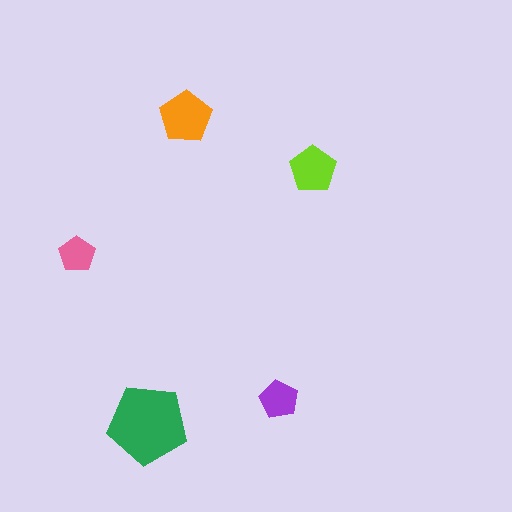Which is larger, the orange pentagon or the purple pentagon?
The orange one.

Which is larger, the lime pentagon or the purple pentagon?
The lime one.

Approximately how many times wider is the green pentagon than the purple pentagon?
About 2 times wider.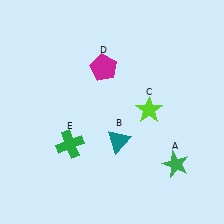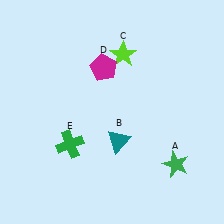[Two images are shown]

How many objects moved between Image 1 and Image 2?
1 object moved between the two images.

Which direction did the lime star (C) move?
The lime star (C) moved up.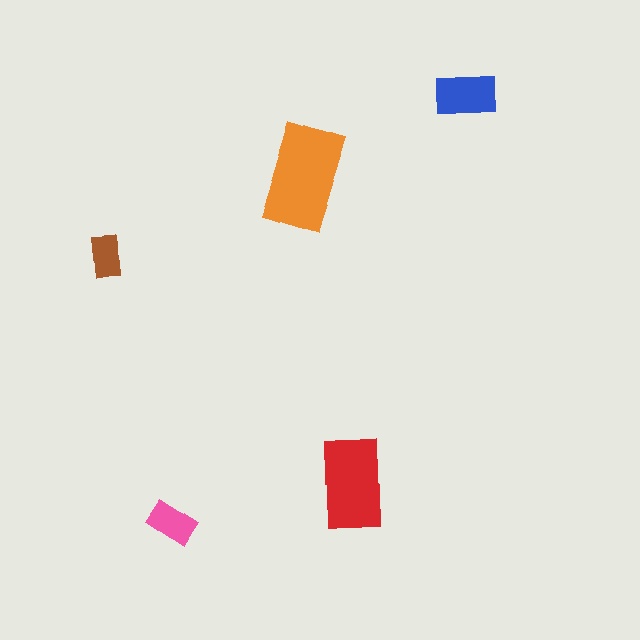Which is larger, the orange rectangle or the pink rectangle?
The orange one.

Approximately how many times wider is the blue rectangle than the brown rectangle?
About 1.5 times wider.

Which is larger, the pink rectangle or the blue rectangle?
The blue one.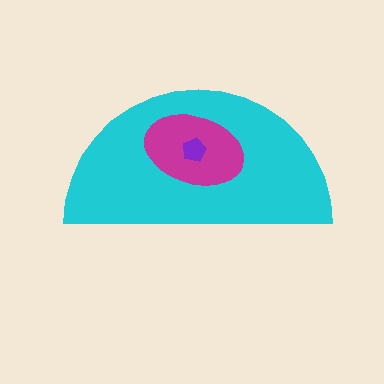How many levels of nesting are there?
3.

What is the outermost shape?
The cyan semicircle.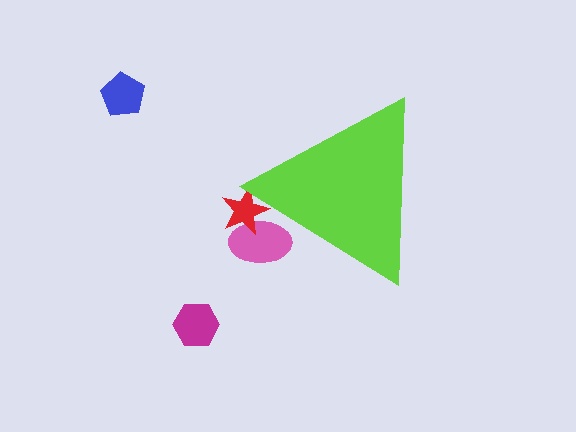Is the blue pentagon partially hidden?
No, the blue pentagon is fully visible.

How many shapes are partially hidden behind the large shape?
2 shapes are partially hidden.